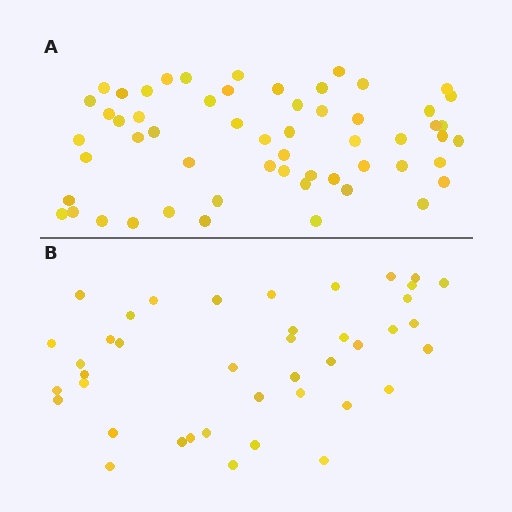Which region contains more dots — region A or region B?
Region A (the top region) has more dots.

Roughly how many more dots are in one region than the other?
Region A has approximately 15 more dots than region B.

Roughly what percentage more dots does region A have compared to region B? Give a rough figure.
About 40% more.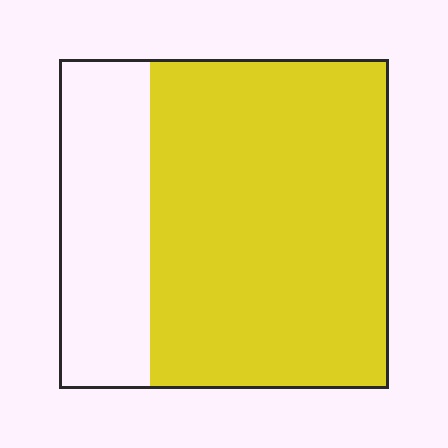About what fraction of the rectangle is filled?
About three quarters (3/4).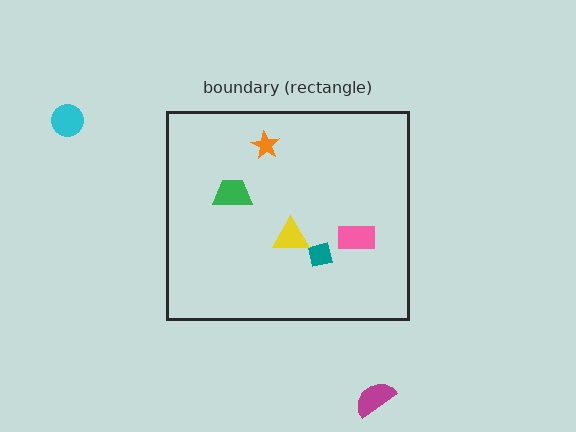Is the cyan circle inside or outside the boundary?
Outside.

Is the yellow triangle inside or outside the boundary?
Inside.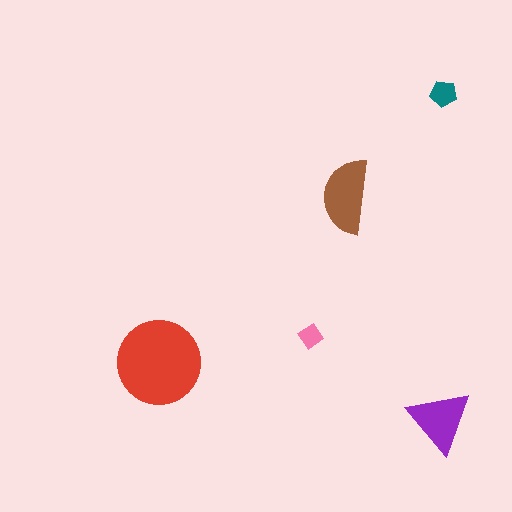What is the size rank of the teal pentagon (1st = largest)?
4th.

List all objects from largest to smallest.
The red circle, the brown semicircle, the purple triangle, the teal pentagon, the pink diamond.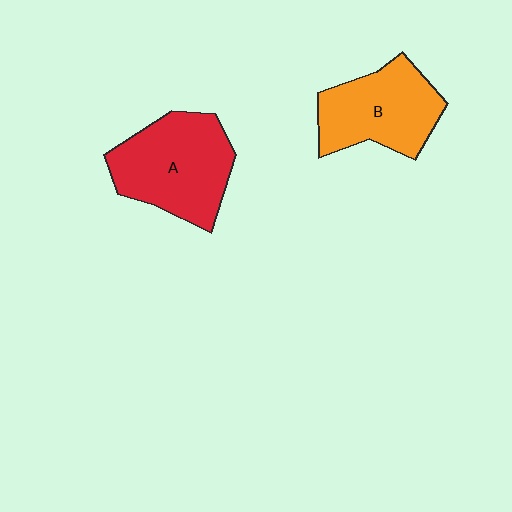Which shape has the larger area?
Shape A (red).